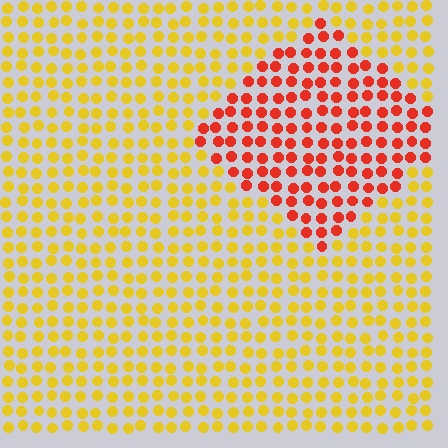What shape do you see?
I see a diamond.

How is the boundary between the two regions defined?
The boundary is defined purely by a slight shift in hue (about 47 degrees). Spacing, size, and orientation are identical on both sides.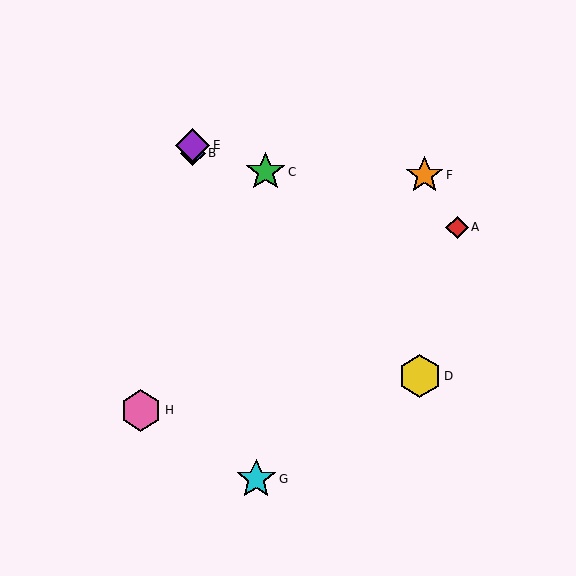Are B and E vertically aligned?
Yes, both are at x≈193.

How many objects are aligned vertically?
2 objects (B, E) are aligned vertically.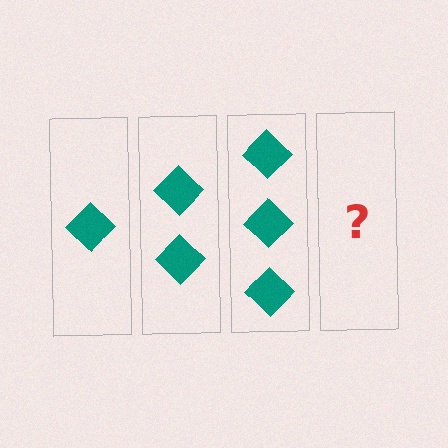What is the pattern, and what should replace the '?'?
The pattern is that each step adds one more diamond. The '?' should be 4 diamonds.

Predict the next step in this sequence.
The next step is 4 diamonds.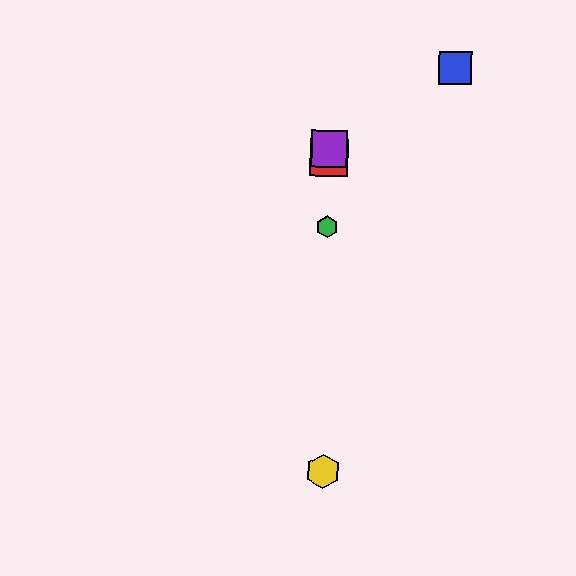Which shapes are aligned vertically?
The red square, the green hexagon, the yellow hexagon, the purple square are aligned vertically.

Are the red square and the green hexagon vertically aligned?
Yes, both are at x≈329.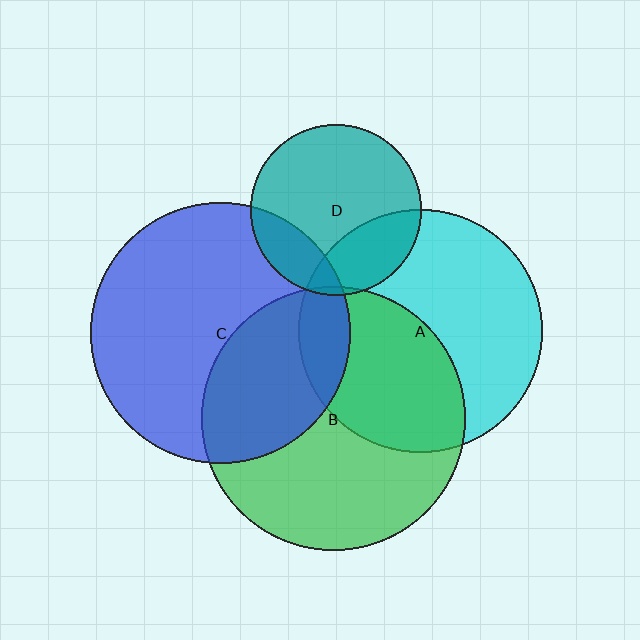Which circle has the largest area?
Circle B (green).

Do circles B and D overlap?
Yes.